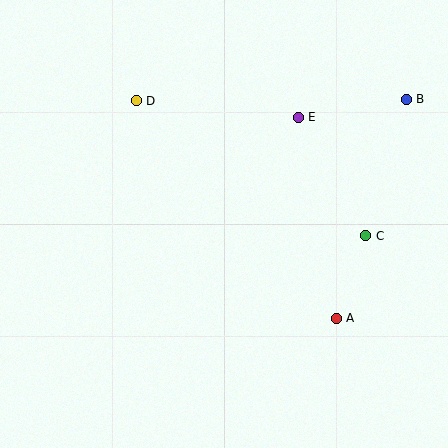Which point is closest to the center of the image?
Point E at (298, 117) is closest to the center.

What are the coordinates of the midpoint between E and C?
The midpoint between E and C is at (332, 176).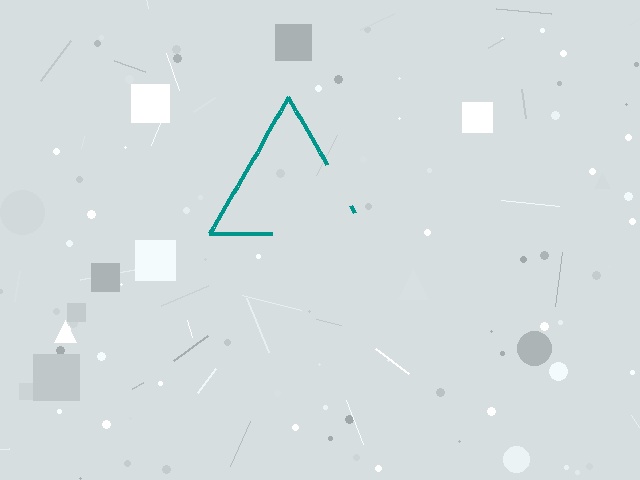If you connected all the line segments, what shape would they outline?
They would outline a triangle.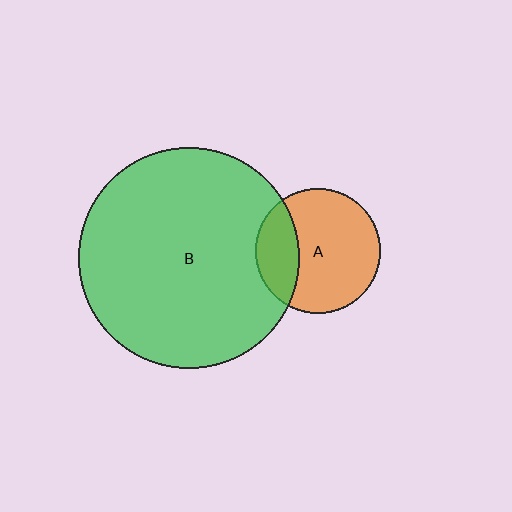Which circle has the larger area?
Circle B (green).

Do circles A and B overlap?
Yes.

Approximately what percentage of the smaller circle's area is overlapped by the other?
Approximately 25%.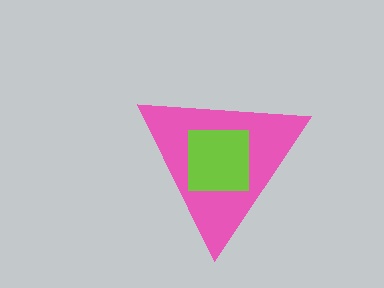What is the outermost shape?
The pink triangle.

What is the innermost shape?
The lime square.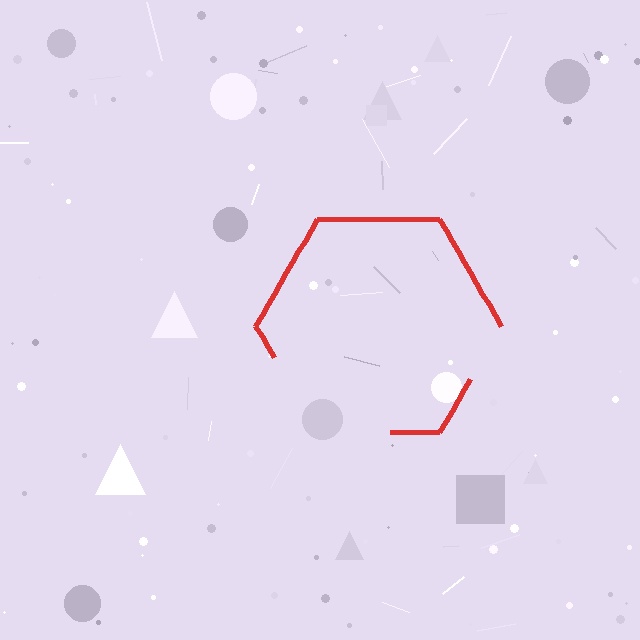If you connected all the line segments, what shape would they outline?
They would outline a hexagon.